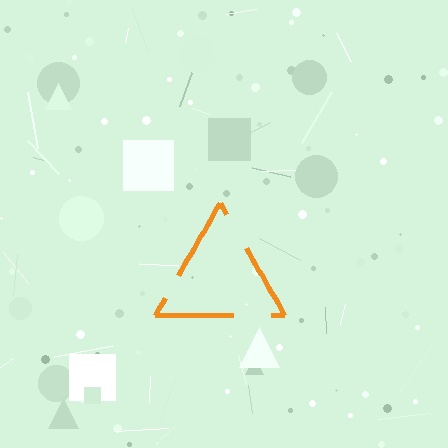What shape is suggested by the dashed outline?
The dashed outline suggests a triangle.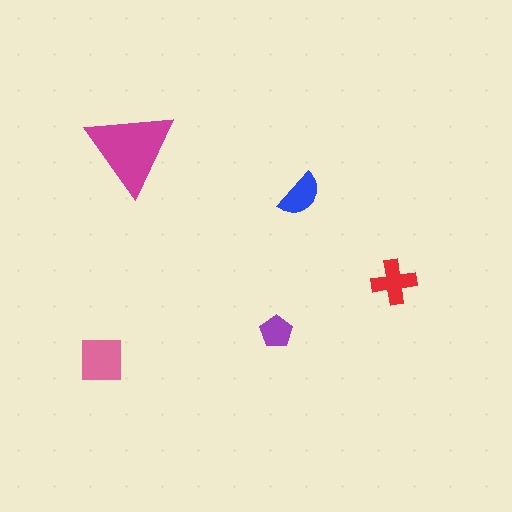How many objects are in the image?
There are 5 objects in the image.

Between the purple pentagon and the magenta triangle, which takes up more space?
The magenta triangle.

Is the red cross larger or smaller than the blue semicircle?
Larger.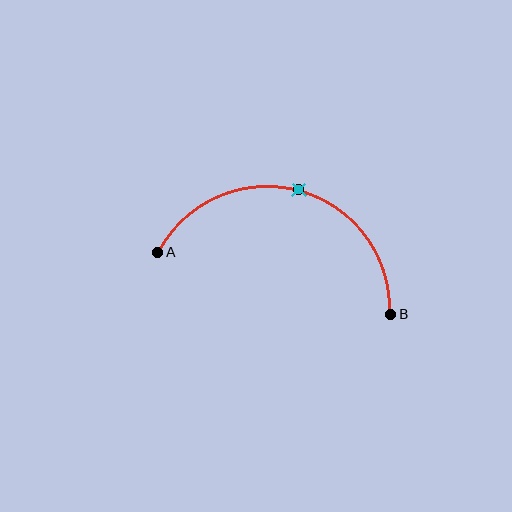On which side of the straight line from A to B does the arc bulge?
The arc bulges above the straight line connecting A and B.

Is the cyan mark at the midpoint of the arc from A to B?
Yes. The cyan mark lies on the arc at equal arc-length from both A and B — it is the arc midpoint.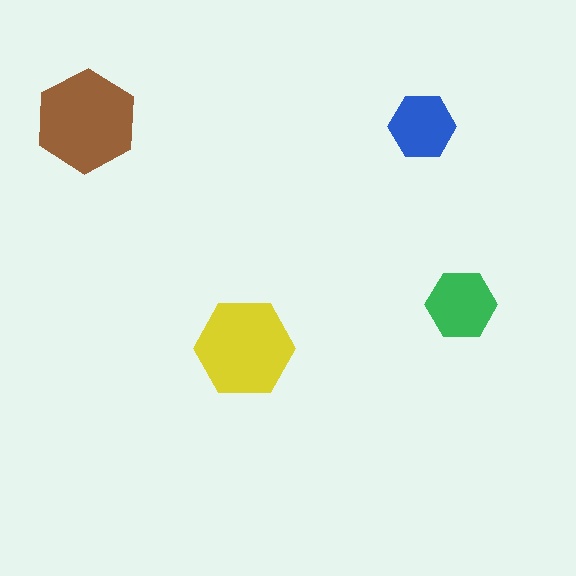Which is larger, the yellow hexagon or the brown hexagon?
The brown one.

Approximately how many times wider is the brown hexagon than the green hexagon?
About 1.5 times wider.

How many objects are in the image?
There are 4 objects in the image.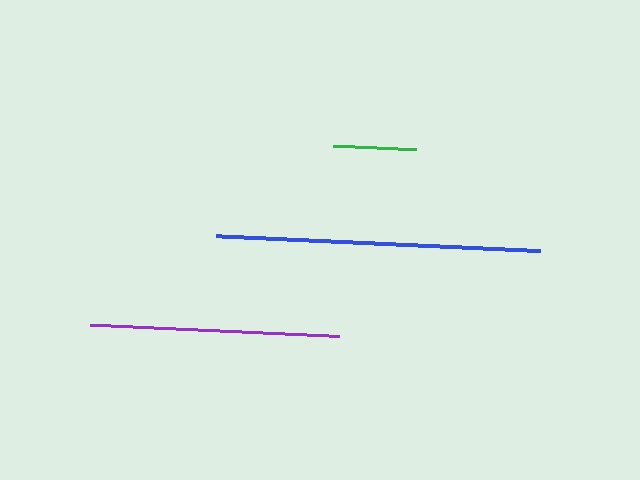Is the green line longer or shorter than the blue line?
The blue line is longer than the green line.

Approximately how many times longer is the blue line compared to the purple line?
The blue line is approximately 1.3 times the length of the purple line.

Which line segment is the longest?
The blue line is the longest at approximately 324 pixels.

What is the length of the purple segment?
The purple segment is approximately 249 pixels long.